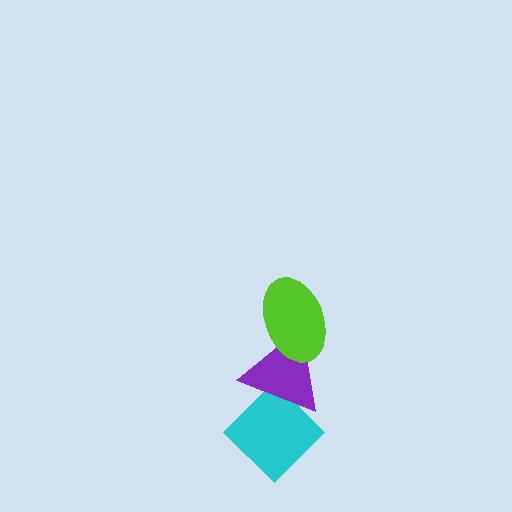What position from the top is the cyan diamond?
The cyan diamond is 3rd from the top.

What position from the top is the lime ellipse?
The lime ellipse is 1st from the top.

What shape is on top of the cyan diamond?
The purple triangle is on top of the cyan diamond.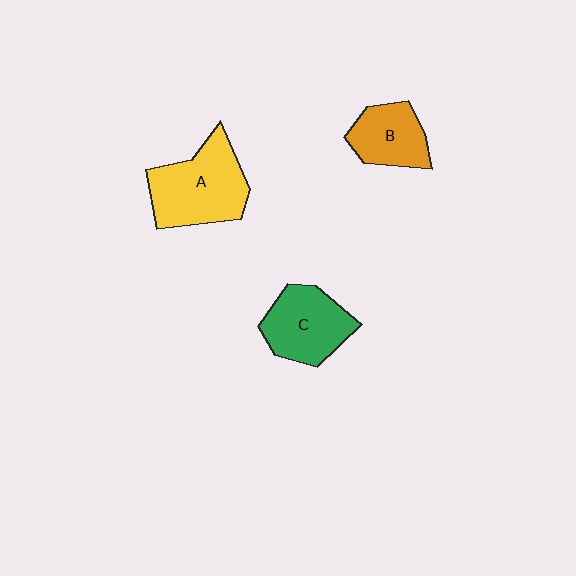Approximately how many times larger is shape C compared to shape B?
Approximately 1.3 times.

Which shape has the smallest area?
Shape B (orange).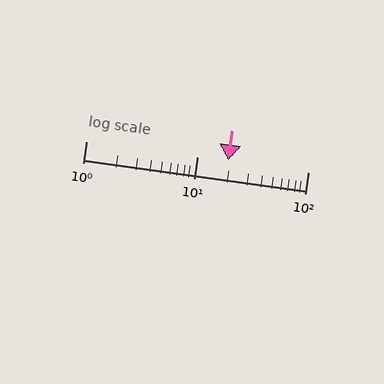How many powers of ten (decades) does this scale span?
The scale spans 2 decades, from 1 to 100.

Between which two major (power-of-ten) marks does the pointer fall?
The pointer is between 10 and 100.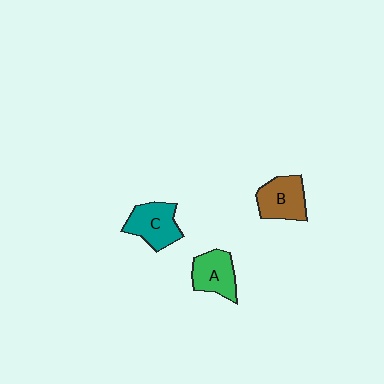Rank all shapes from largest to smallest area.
From largest to smallest: C (teal), B (brown), A (green).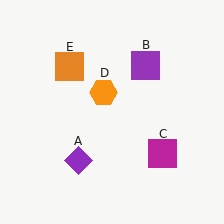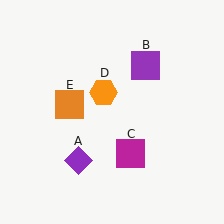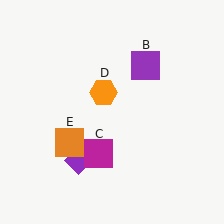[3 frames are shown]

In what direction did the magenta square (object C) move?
The magenta square (object C) moved left.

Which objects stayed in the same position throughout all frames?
Purple diamond (object A) and purple square (object B) and orange hexagon (object D) remained stationary.